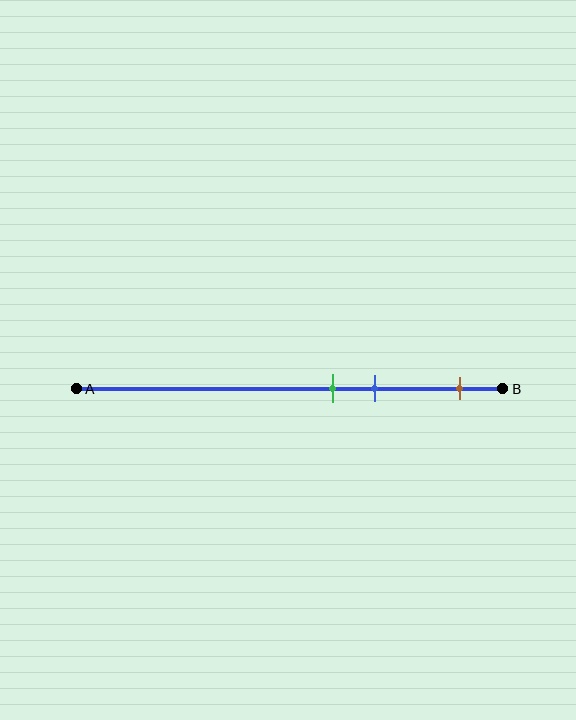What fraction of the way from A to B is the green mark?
The green mark is approximately 60% (0.6) of the way from A to B.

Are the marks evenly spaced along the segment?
No, the marks are not evenly spaced.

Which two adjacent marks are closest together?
The green and blue marks are the closest adjacent pair.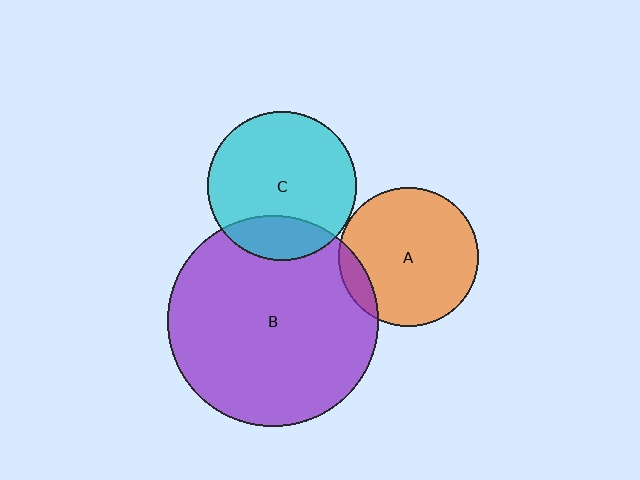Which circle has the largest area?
Circle B (purple).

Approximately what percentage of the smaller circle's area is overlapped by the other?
Approximately 20%.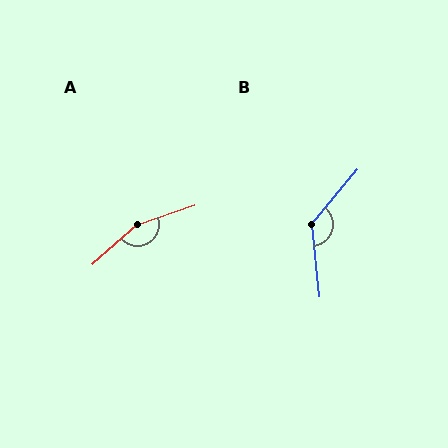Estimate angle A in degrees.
Approximately 157 degrees.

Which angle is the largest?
A, at approximately 157 degrees.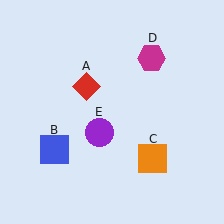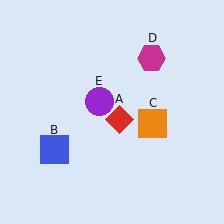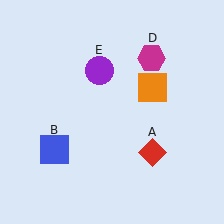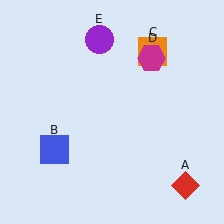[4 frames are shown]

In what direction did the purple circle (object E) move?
The purple circle (object E) moved up.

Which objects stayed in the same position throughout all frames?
Blue square (object B) and magenta hexagon (object D) remained stationary.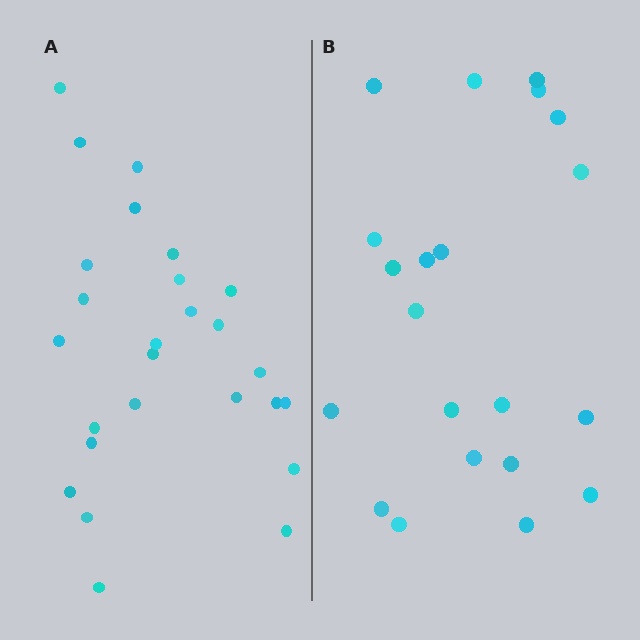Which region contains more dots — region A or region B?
Region A (the left region) has more dots.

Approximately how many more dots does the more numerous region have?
Region A has about 5 more dots than region B.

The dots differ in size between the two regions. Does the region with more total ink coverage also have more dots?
No. Region B has more total ink coverage because its dots are larger, but region A actually contains more individual dots. Total area can be misleading — the number of items is what matters here.